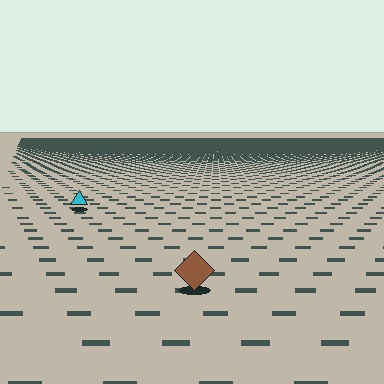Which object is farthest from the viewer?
The cyan triangle is farthest from the viewer. It appears smaller and the ground texture around it is denser.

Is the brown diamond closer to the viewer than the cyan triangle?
Yes. The brown diamond is closer — you can tell from the texture gradient: the ground texture is coarser near it.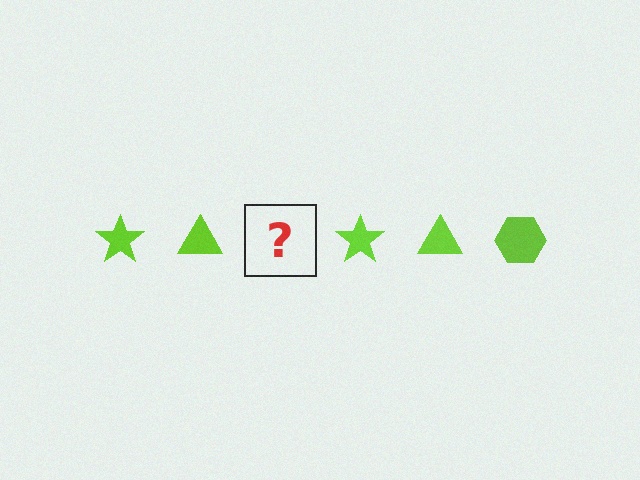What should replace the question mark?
The question mark should be replaced with a lime hexagon.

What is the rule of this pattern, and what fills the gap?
The rule is that the pattern cycles through star, triangle, hexagon shapes in lime. The gap should be filled with a lime hexagon.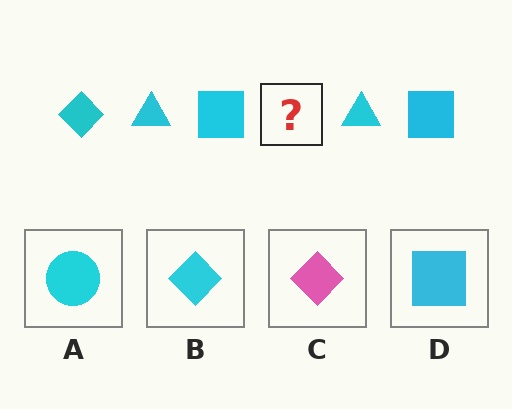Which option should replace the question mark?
Option B.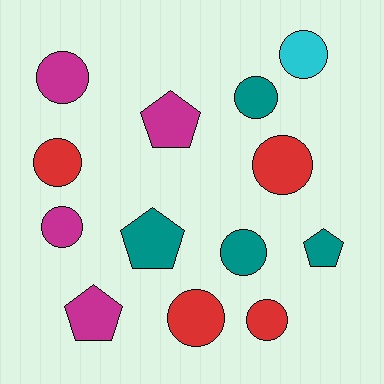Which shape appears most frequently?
Circle, with 9 objects.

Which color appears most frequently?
Red, with 4 objects.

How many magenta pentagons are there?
There are 2 magenta pentagons.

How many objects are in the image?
There are 13 objects.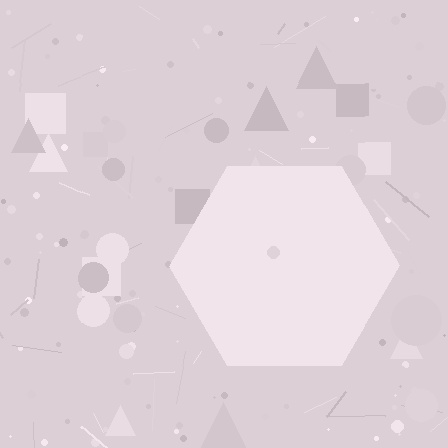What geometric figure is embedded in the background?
A hexagon is embedded in the background.